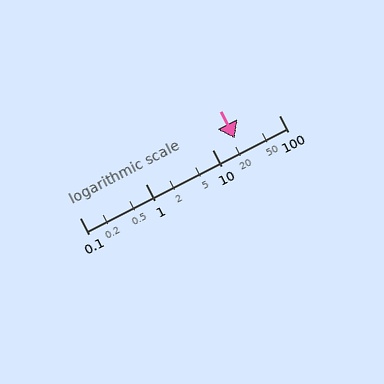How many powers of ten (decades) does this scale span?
The scale spans 3 decades, from 0.1 to 100.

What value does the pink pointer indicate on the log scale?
The pointer indicates approximately 22.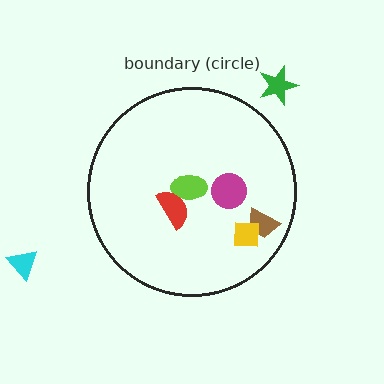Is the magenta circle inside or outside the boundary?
Inside.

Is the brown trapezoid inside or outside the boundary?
Inside.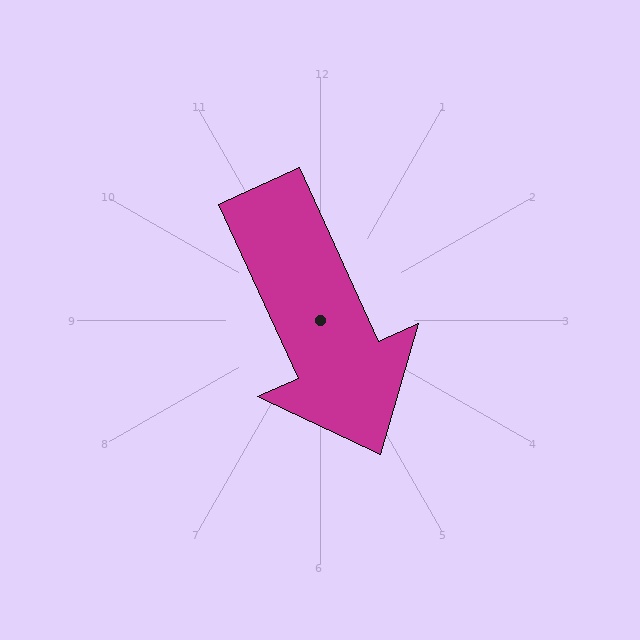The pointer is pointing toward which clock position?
Roughly 5 o'clock.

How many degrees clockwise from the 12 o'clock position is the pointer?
Approximately 156 degrees.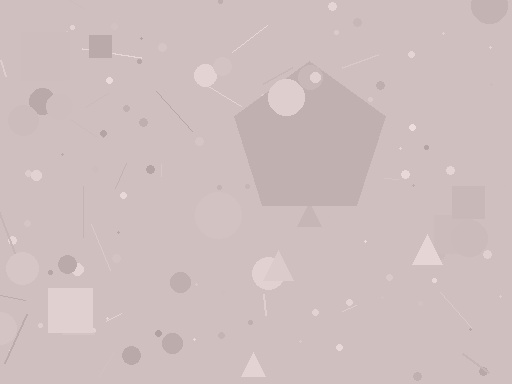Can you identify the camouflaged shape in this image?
The camouflaged shape is a pentagon.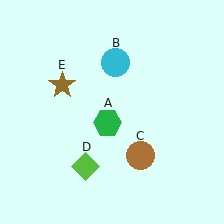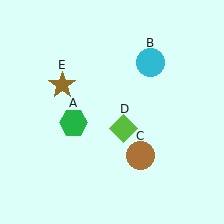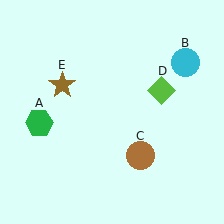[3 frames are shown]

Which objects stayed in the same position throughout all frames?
Brown circle (object C) and brown star (object E) remained stationary.